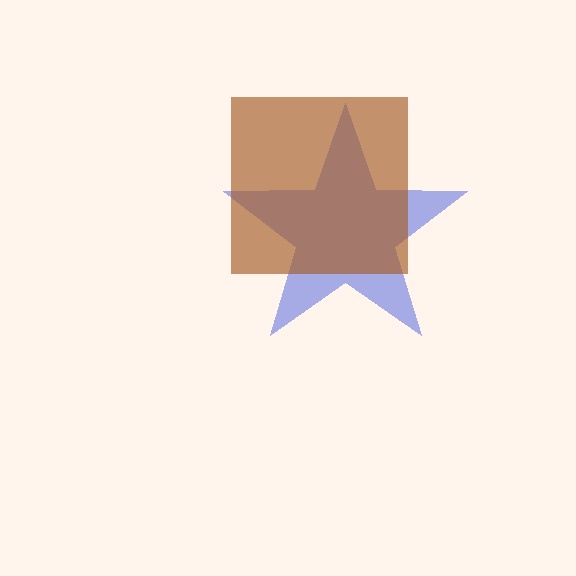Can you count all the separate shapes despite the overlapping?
Yes, there are 2 separate shapes.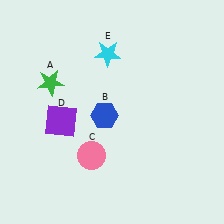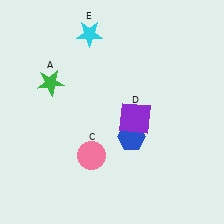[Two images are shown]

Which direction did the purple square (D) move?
The purple square (D) moved right.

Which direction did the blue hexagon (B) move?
The blue hexagon (B) moved right.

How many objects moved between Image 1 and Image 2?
3 objects moved between the two images.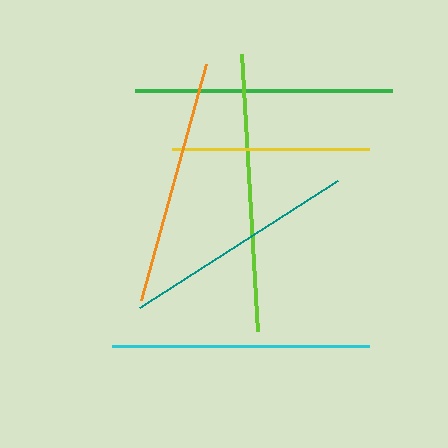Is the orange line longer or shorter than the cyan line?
The cyan line is longer than the orange line.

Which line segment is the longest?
The lime line is the longest at approximately 277 pixels.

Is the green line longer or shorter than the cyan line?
The green line is longer than the cyan line.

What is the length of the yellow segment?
The yellow segment is approximately 197 pixels long.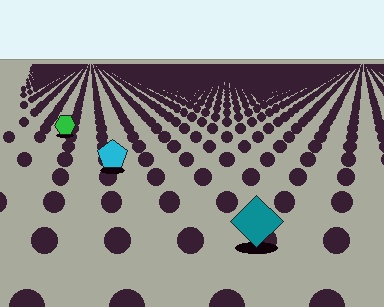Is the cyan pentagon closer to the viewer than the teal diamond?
No. The teal diamond is closer — you can tell from the texture gradient: the ground texture is coarser near it.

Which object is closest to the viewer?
The teal diamond is closest. The texture marks near it are larger and more spread out.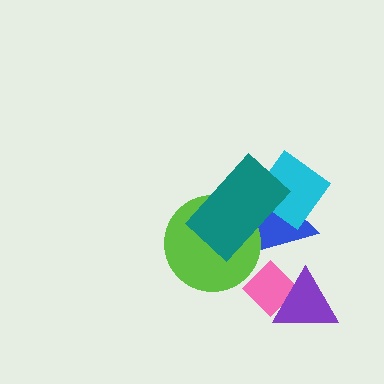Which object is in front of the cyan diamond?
The teal rectangle is in front of the cyan diamond.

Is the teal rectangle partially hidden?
No, no other shape covers it.